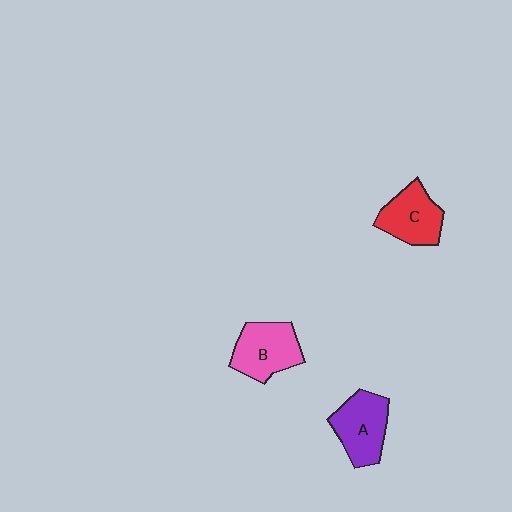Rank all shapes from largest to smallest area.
From largest to smallest: B (pink), A (purple), C (red).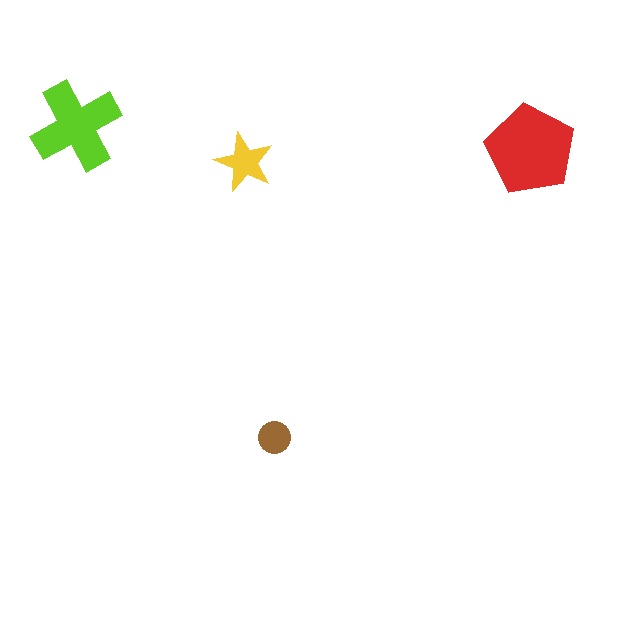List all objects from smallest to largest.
The brown circle, the yellow star, the lime cross, the red pentagon.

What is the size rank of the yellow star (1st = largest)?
3rd.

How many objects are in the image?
There are 4 objects in the image.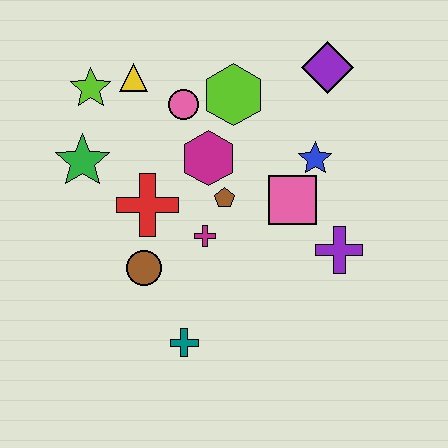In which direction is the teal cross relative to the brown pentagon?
The teal cross is below the brown pentagon.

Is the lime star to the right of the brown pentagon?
No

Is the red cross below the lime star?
Yes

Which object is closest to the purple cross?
The pink square is closest to the purple cross.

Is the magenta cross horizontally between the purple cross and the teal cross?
Yes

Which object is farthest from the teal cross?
The purple diamond is farthest from the teal cross.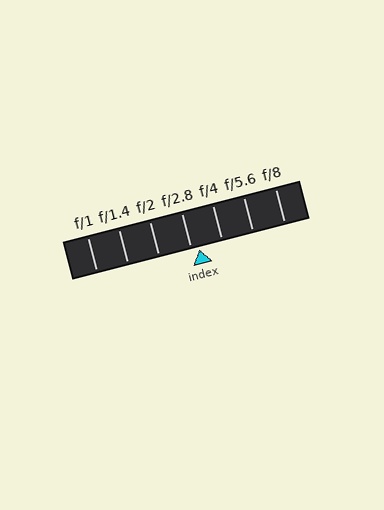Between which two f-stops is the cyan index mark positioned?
The index mark is between f/2.8 and f/4.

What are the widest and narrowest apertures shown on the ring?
The widest aperture shown is f/1 and the narrowest is f/8.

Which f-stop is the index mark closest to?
The index mark is closest to f/2.8.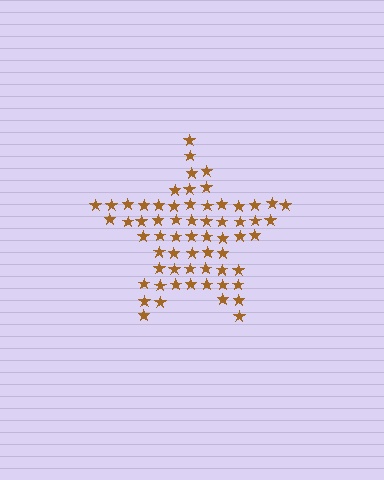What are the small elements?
The small elements are stars.